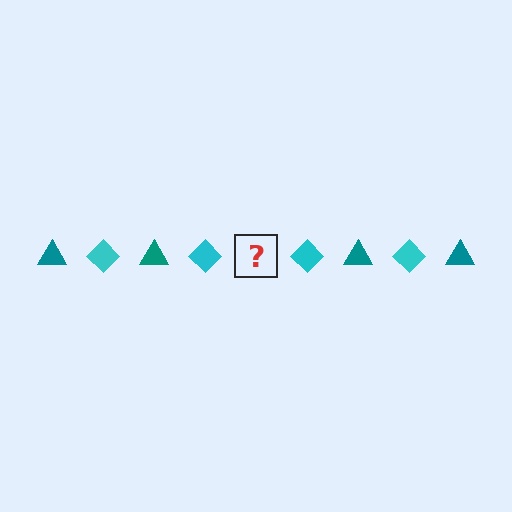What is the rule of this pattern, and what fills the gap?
The rule is that the pattern alternates between teal triangle and cyan diamond. The gap should be filled with a teal triangle.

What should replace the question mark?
The question mark should be replaced with a teal triangle.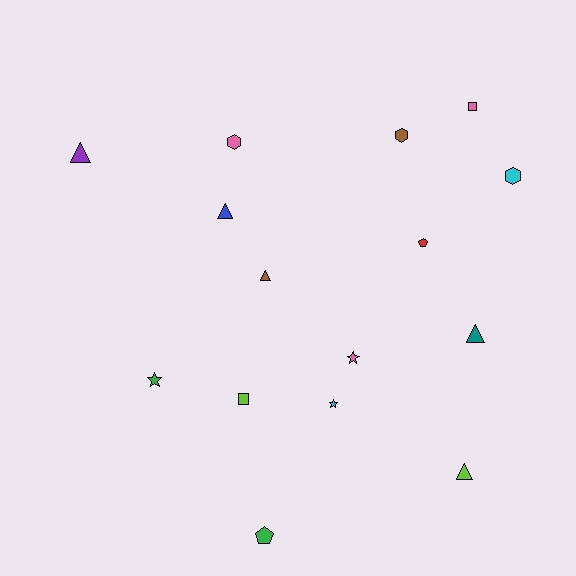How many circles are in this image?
There are no circles.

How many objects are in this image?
There are 15 objects.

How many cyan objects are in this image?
There are 2 cyan objects.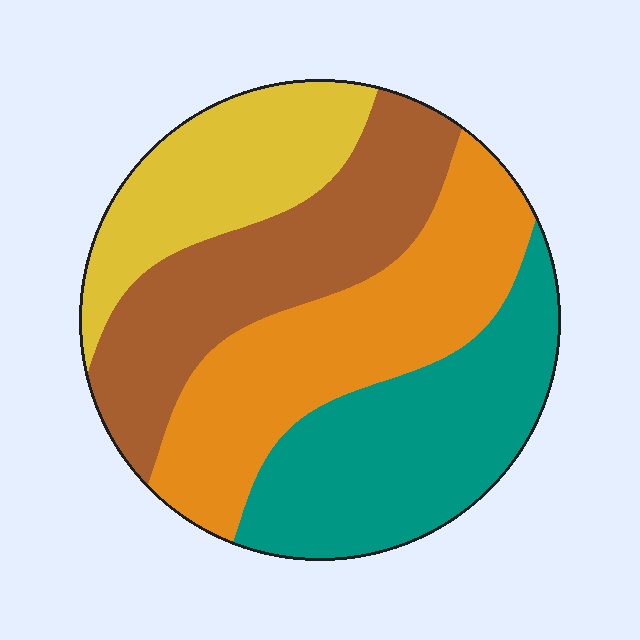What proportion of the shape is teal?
Teal covers about 25% of the shape.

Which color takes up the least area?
Yellow, at roughly 20%.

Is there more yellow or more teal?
Teal.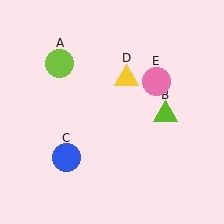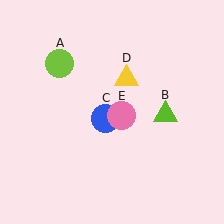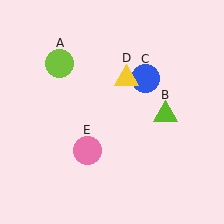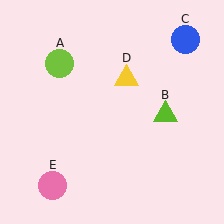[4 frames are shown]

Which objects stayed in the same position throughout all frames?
Lime circle (object A) and lime triangle (object B) and yellow triangle (object D) remained stationary.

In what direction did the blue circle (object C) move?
The blue circle (object C) moved up and to the right.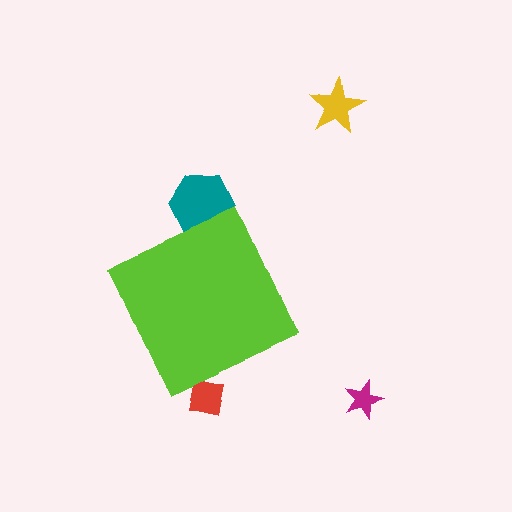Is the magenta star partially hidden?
No, the magenta star is fully visible.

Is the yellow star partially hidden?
No, the yellow star is fully visible.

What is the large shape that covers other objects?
A lime diamond.